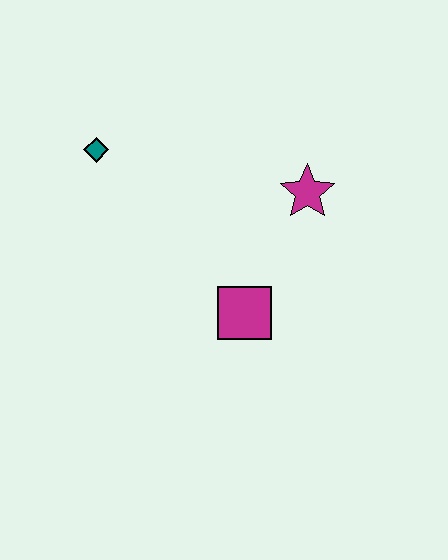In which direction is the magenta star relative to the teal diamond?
The magenta star is to the right of the teal diamond.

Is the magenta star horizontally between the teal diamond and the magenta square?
No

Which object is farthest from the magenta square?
The teal diamond is farthest from the magenta square.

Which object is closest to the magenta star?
The magenta square is closest to the magenta star.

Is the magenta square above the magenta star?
No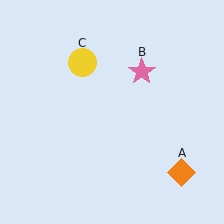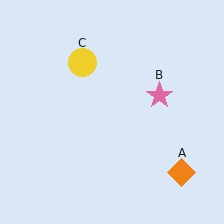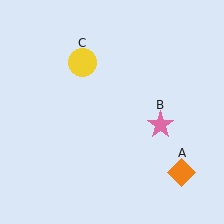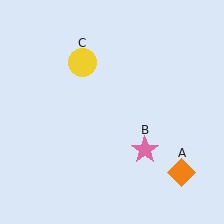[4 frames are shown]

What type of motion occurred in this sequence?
The pink star (object B) rotated clockwise around the center of the scene.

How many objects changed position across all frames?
1 object changed position: pink star (object B).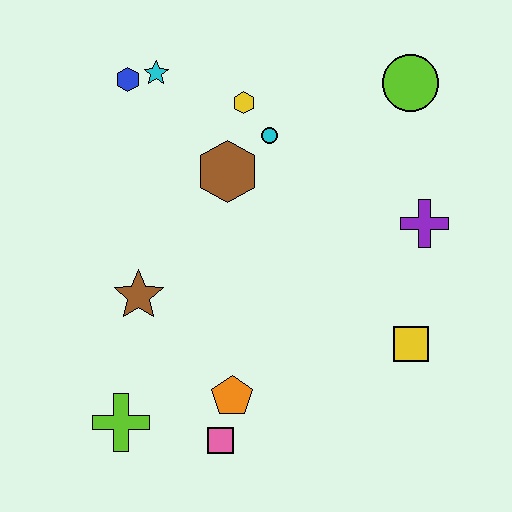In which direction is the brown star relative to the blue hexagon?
The brown star is below the blue hexagon.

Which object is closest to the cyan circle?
The yellow hexagon is closest to the cyan circle.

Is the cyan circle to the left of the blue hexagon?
No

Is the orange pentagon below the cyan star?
Yes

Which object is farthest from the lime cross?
The lime circle is farthest from the lime cross.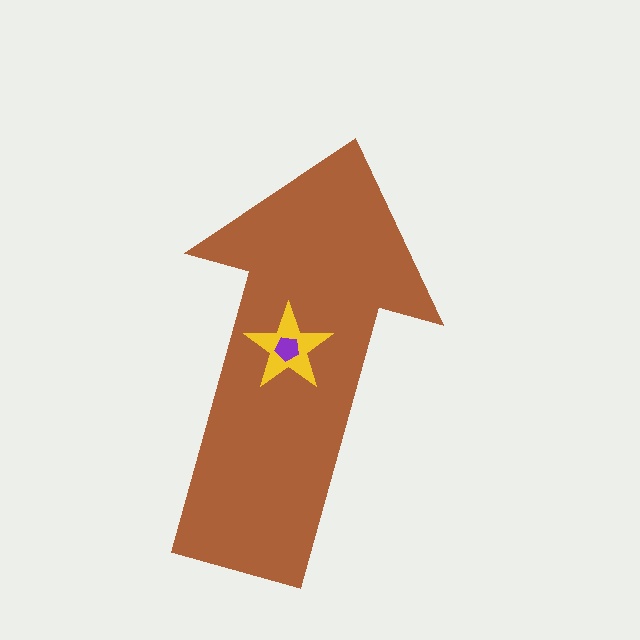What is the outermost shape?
The brown arrow.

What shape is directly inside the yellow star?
The purple pentagon.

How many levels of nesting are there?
3.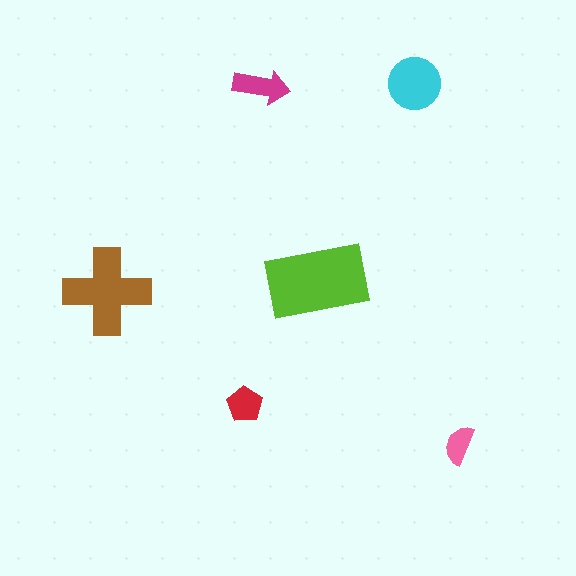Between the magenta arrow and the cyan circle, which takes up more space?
The cyan circle.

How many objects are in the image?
There are 6 objects in the image.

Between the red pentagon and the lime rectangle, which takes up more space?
The lime rectangle.